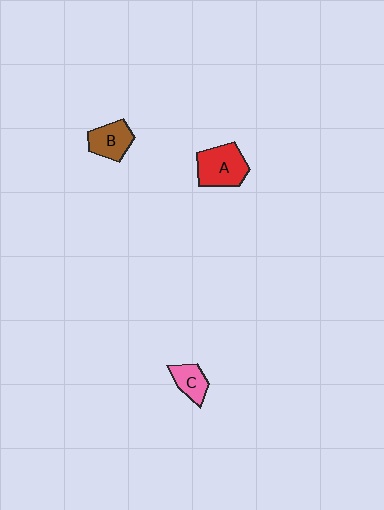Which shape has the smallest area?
Shape C (pink).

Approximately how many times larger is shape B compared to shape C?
Approximately 1.3 times.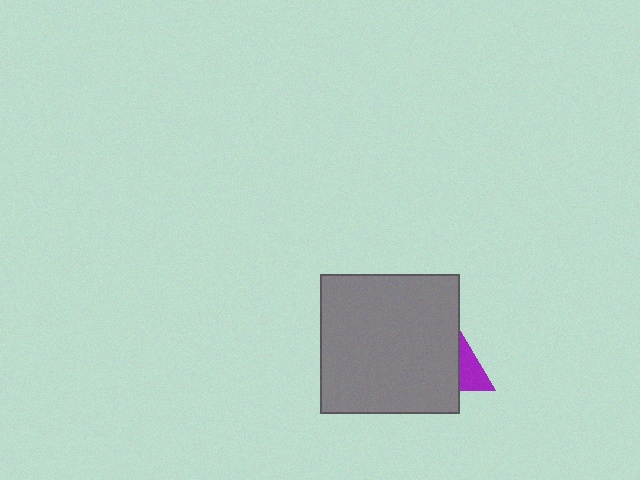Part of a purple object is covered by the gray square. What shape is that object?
It is a triangle.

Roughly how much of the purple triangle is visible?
A small part of it is visible (roughly 33%).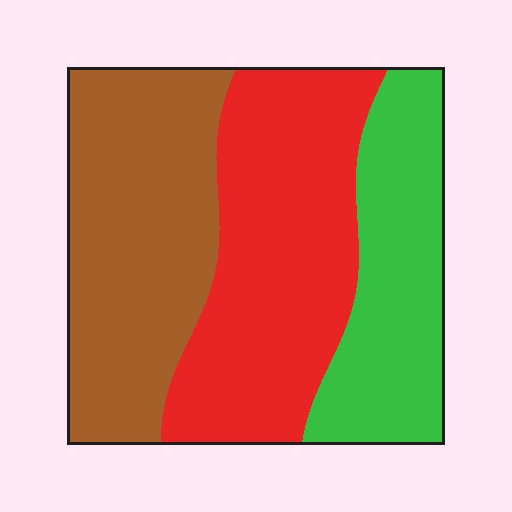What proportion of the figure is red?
Red takes up between a quarter and a half of the figure.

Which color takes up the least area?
Green, at roughly 25%.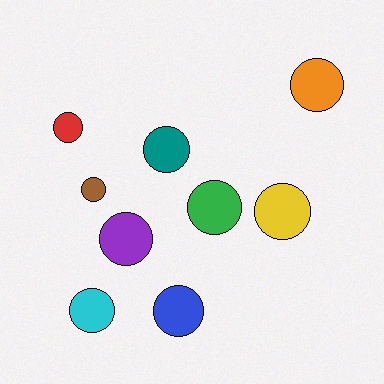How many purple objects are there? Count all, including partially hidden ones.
There is 1 purple object.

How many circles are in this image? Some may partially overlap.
There are 9 circles.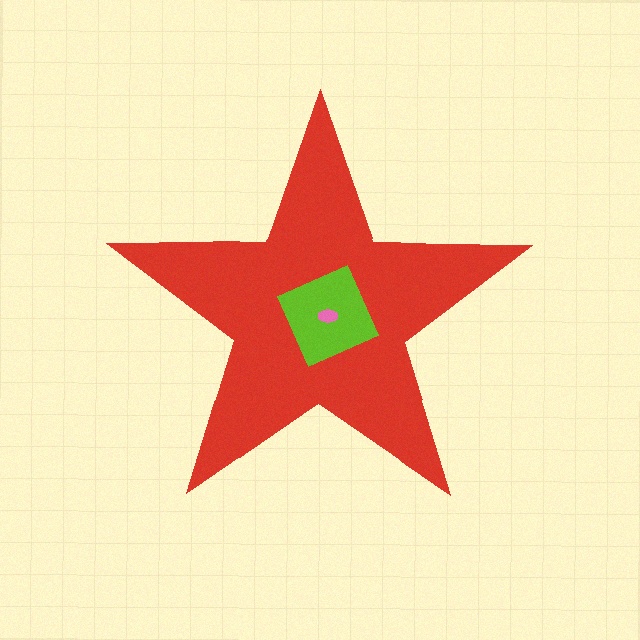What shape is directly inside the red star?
The lime square.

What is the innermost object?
The pink ellipse.